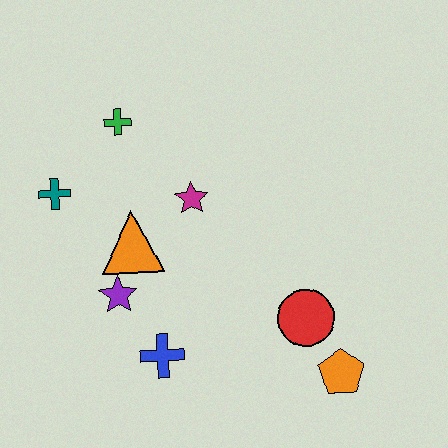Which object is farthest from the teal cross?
The orange pentagon is farthest from the teal cross.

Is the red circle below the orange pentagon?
No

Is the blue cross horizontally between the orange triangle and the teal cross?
No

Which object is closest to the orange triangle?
The purple star is closest to the orange triangle.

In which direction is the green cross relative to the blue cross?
The green cross is above the blue cross.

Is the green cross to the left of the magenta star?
Yes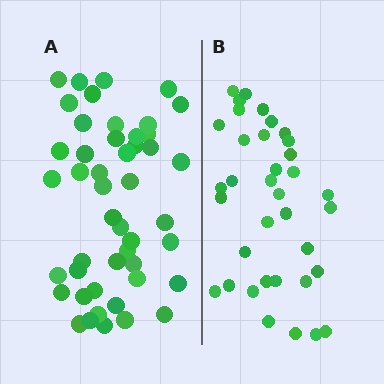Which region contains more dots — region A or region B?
Region A (the left region) has more dots.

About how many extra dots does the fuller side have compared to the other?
Region A has roughly 12 or so more dots than region B.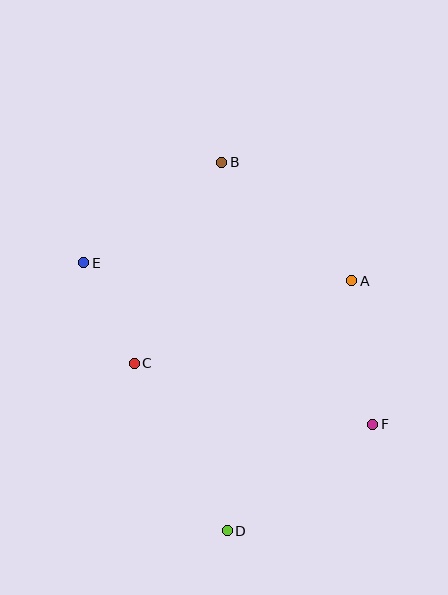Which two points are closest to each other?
Points C and E are closest to each other.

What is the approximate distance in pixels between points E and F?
The distance between E and F is approximately 331 pixels.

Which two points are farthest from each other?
Points B and D are farthest from each other.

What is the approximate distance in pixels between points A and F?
The distance between A and F is approximately 145 pixels.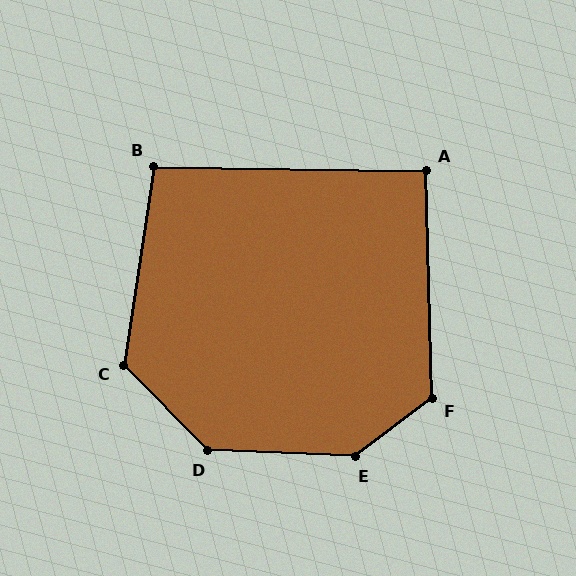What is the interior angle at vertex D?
Approximately 137 degrees (obtuse).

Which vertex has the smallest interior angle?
A, at approximately 92 degrees.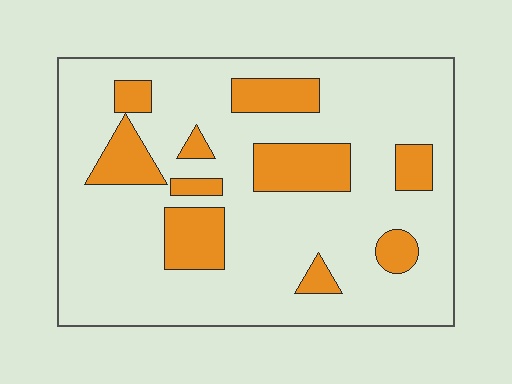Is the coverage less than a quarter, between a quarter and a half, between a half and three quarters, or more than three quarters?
Less than a quarter.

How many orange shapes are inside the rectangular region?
10.